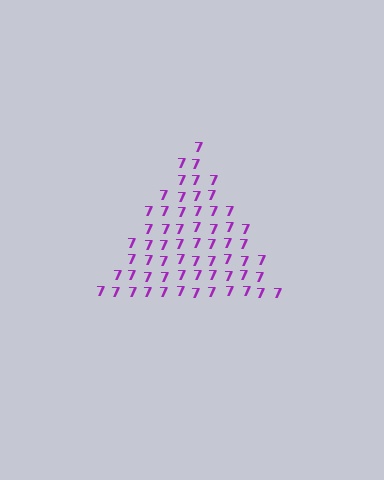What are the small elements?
The small elements are digit 7's.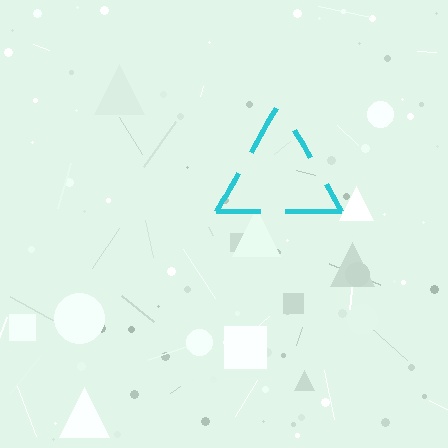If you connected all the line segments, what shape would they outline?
They would outline a triangle.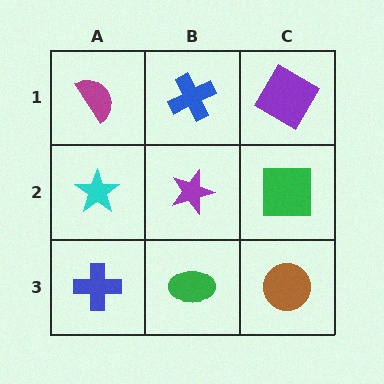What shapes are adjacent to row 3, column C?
A green square (row 2, column C), a green ellipse (row 3, column B).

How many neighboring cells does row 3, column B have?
3.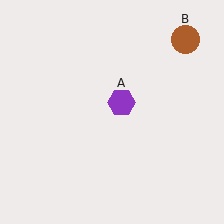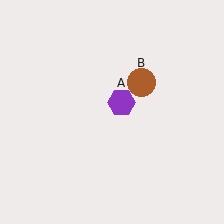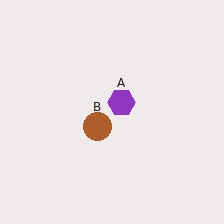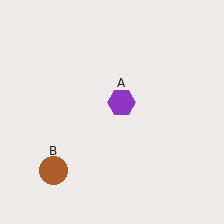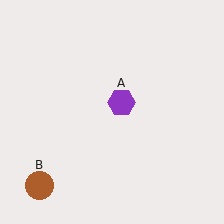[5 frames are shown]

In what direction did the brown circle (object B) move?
The brown circle (object B) moved down and to the left.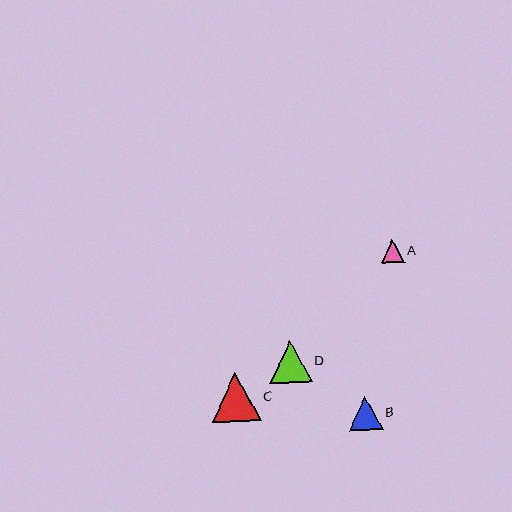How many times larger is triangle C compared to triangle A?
Triangle C is approximately 2.1 times the size of triangle A.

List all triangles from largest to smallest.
From largest to smallest: C, D, B, A.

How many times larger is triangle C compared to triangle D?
Triangle C is approximately 1.1 times the size of triangle D.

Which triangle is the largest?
Triangle C is the largest with a size of approximately 49 pixels.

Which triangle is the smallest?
Triangle A is the smallest with a size of approximately 23 pixels.